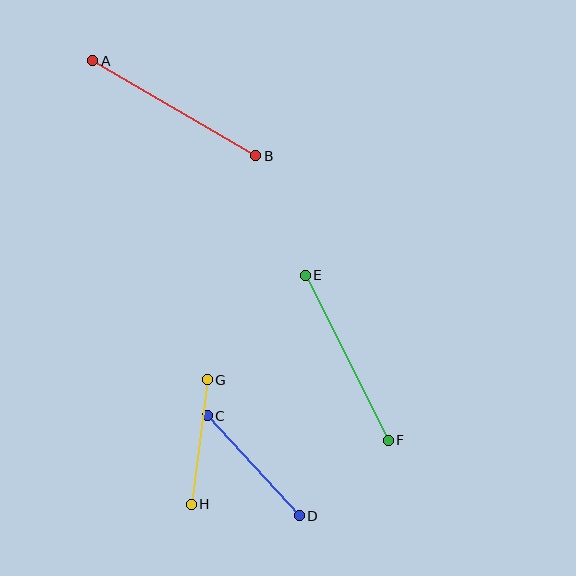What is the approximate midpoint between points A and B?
The midpoint is at approximately (174, 108) pixels.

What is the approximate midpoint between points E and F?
The midpoint is at approximately (347, 358) pixels.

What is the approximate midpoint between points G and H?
The midpoint is at approximately (199, 442) pixels.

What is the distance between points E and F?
The distance is approximately 185 pixels.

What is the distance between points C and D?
The distance is approximately 136 pixels.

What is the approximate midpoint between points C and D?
The midpoint is at approximately (253, 466) pixels.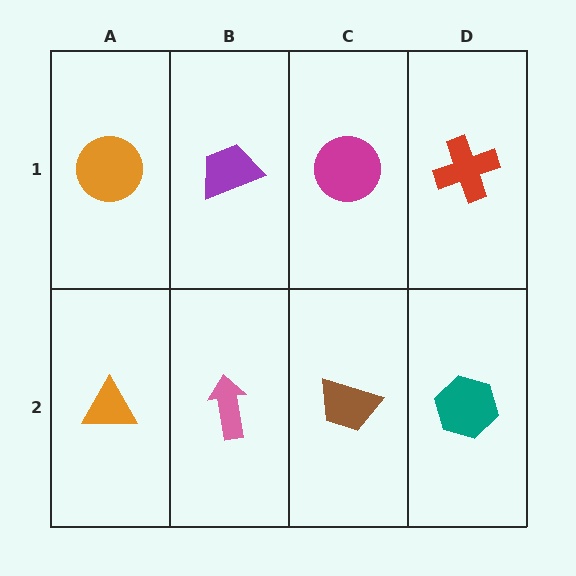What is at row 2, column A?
An orange triangle.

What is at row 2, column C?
A brown trapezoid.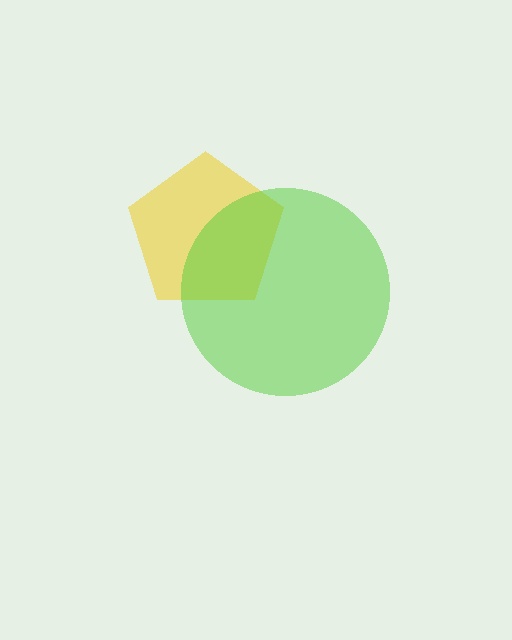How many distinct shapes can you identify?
There are 2 distinct shapes: a yellow pentagon, a lime circle.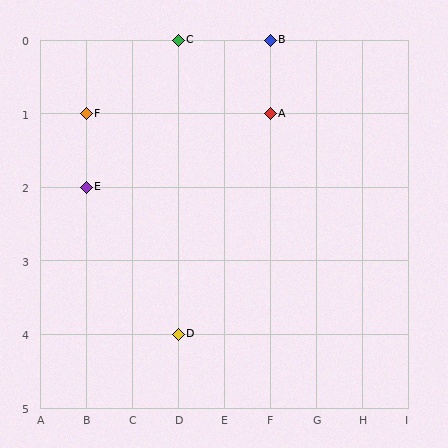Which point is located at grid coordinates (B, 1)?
Point F is at (B, 1).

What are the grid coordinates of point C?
Point C is at grid coordinates (D, 0).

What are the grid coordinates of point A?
Point A is at grid coordinates (F, 1).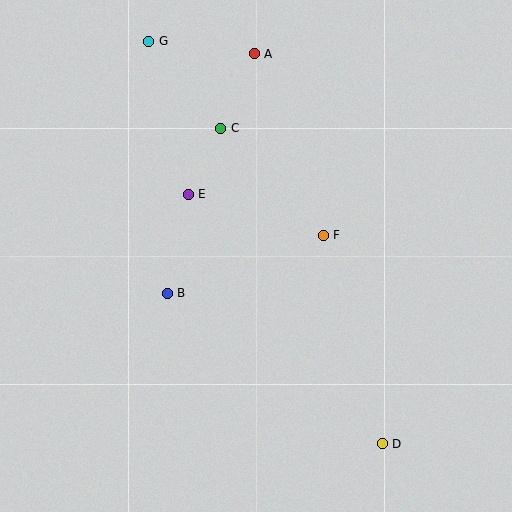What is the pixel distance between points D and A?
The distance between D and A is 410 pixels.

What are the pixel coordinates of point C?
Point C is at (221, 128).